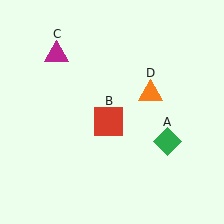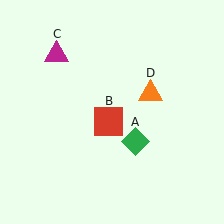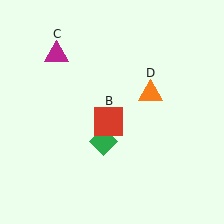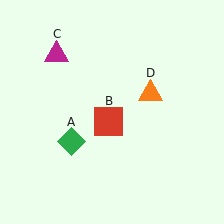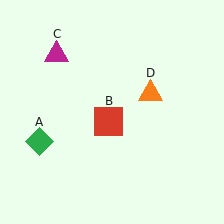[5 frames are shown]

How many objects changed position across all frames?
1 object changed position: green diamond (object A).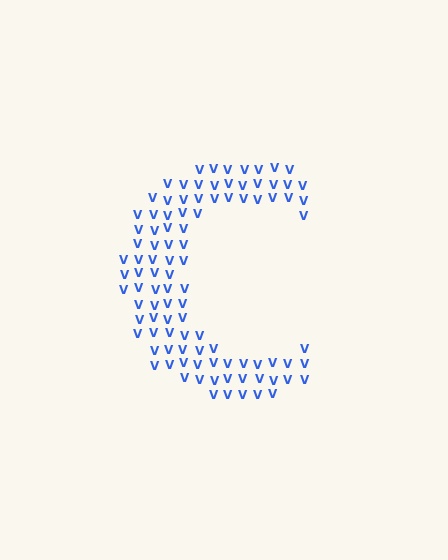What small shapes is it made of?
It is made of small letter V's.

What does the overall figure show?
The overall figure shows the letter C.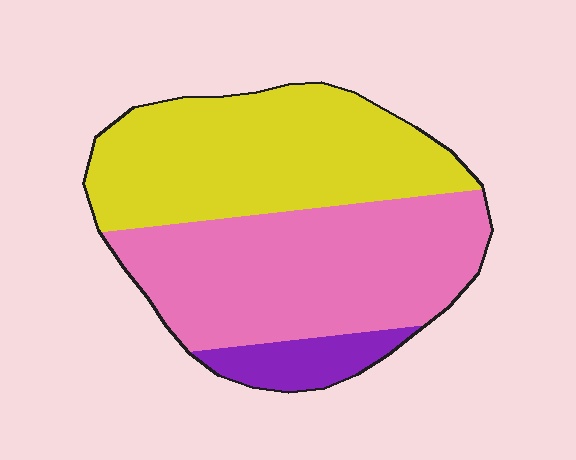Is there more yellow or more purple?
Yellow.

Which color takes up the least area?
Purple, at roughly 10%.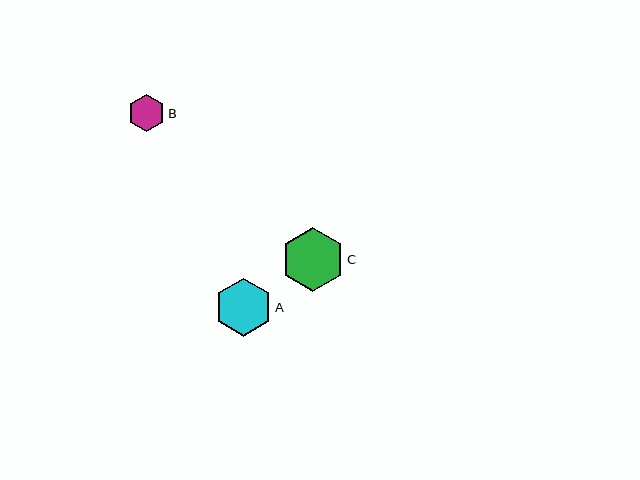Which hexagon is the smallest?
Hexagon B is the smallest with a size of approximately 37 pixels.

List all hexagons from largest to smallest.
From largest to smallest: C, A, B.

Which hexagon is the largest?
Hexagon C is the largest with a size of approximately 64 pixels.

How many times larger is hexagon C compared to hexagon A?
Hexagon C is approximately 1.1 times the size of hexagon A.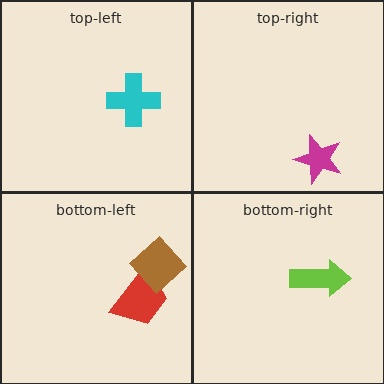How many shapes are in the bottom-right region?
1.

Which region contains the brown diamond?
The bottom-left region.